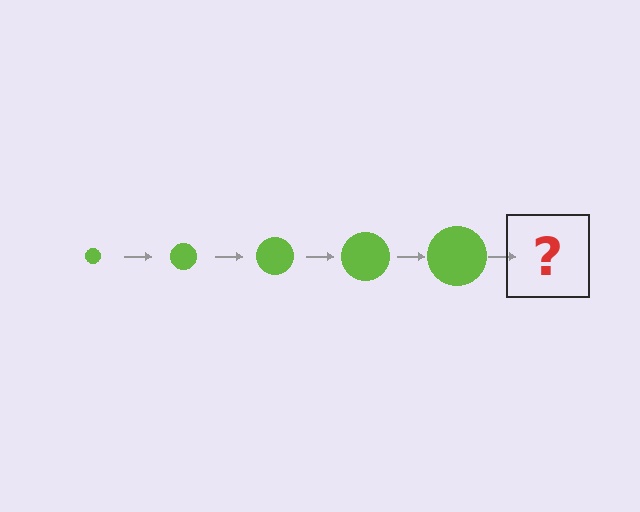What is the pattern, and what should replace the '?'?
The pattern is that the circle gets progressively larger each step. The '?' should be a lime circle, larger than the previous one.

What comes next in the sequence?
The next element should be a lime circle, larger than the previous one.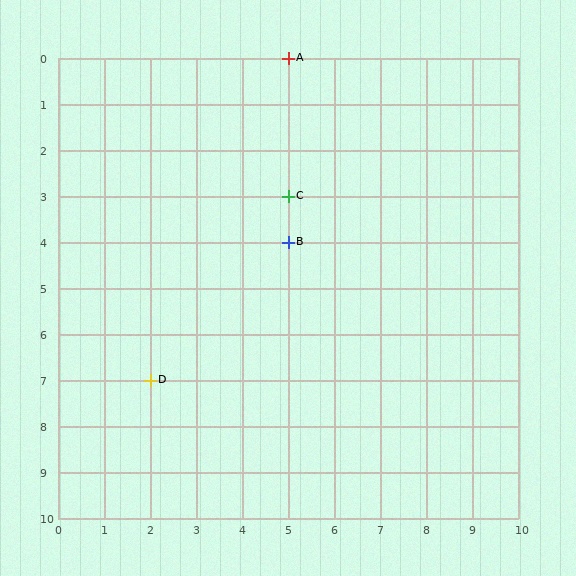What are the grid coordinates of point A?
Point A is at grid coordinates (5, 0).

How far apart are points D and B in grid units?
Points D and B are 3 columns and 3 rows apart (about 4.2 grid units diagonally).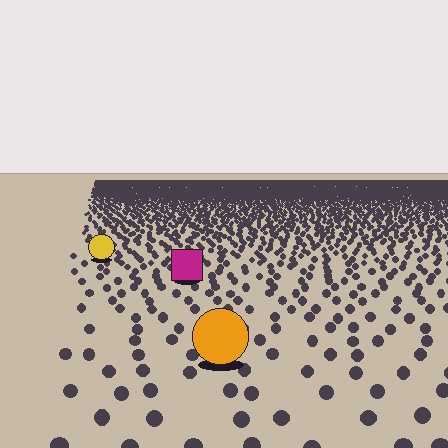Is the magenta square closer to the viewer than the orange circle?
No. The orange circle is closer — you can tell from the texture gradient: the ground texture is coarser near it.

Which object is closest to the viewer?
The orange circle is closest. The texture marks near it are larger and more spread out.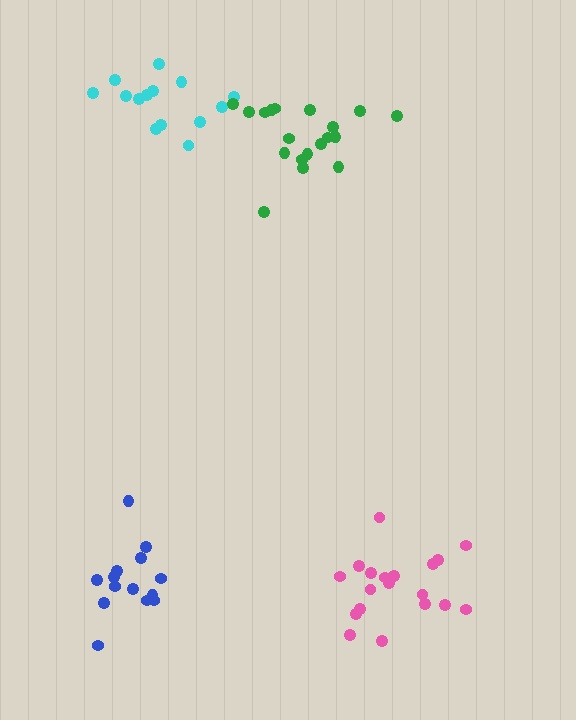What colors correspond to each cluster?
The clusters are colored: pink, blue, cyan, green.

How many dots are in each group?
Group 1: 19 dots, Group 2: 14 dots, Group 3: 14 dots, Group 4: 19 dots (66 total).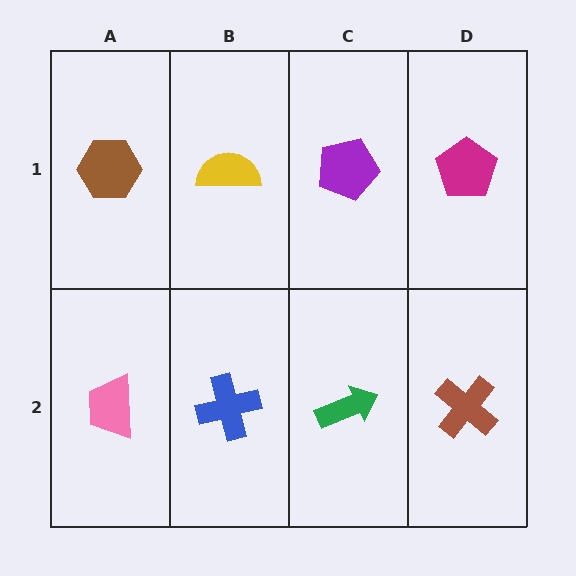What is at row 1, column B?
A yellow semicircle.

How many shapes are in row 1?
4 shapes.